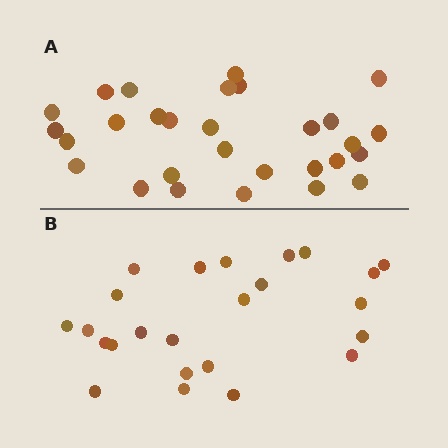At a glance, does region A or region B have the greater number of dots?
Region A (the top region) has more dots.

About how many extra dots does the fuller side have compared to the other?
Region A has about 5 more dots than region B.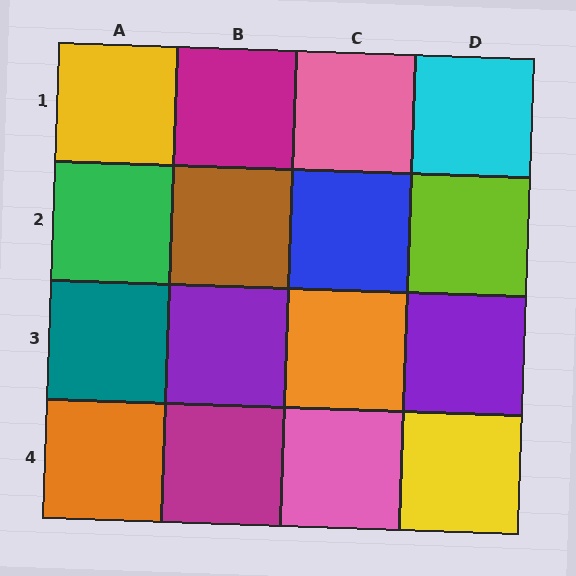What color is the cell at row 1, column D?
Cyan.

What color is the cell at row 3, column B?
Purple.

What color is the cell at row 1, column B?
Magenta.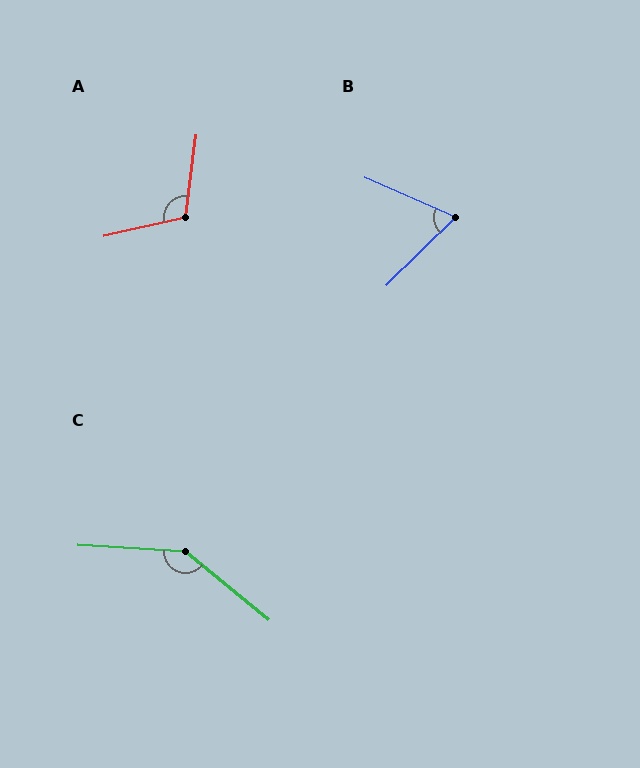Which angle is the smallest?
B, at approximately 68 degrees.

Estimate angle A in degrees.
Approximately 110 degrees.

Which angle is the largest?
C, at approximately 144 degrees.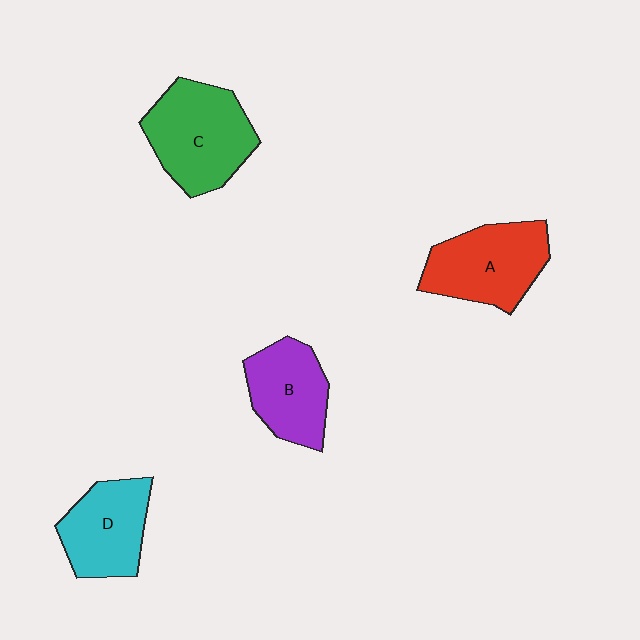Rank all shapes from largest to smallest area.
From largest to smallest: C (green), A (red), D (cyan), B (purple).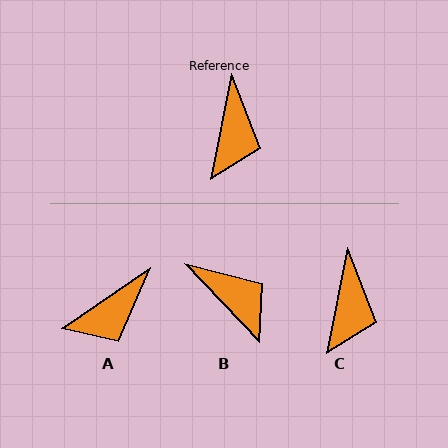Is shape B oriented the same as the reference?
No, it is off by about 54 degrees.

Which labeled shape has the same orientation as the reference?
C.